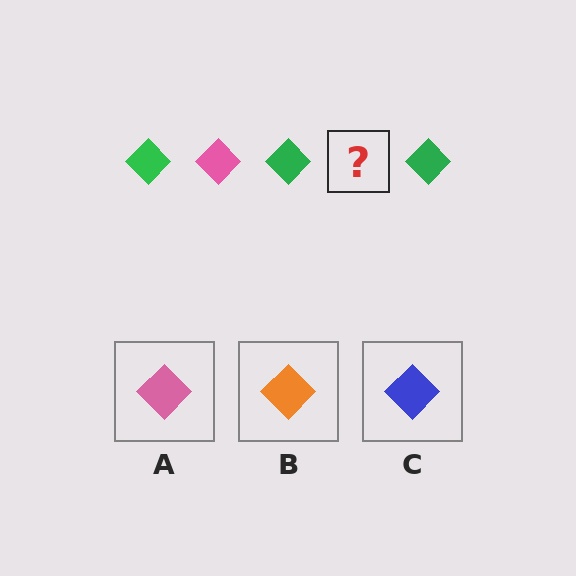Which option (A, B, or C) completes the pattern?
A.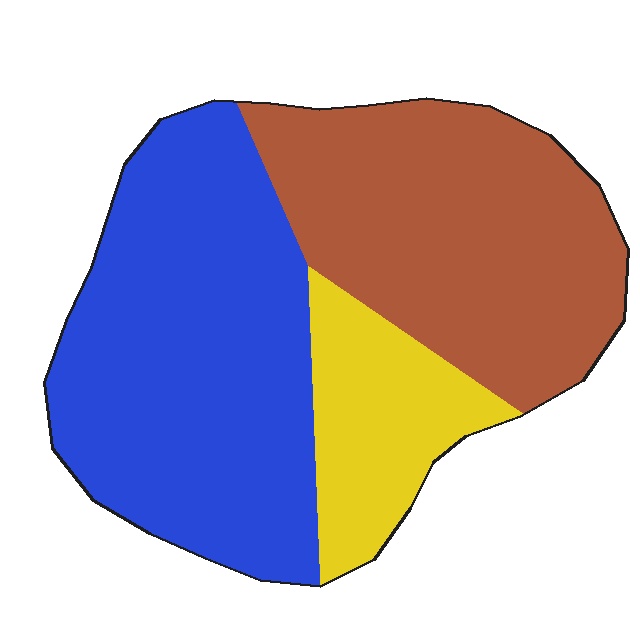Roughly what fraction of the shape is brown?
Brown covers 38% of the shape.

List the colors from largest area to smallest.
From largest to smallest: blue, brown, yellow.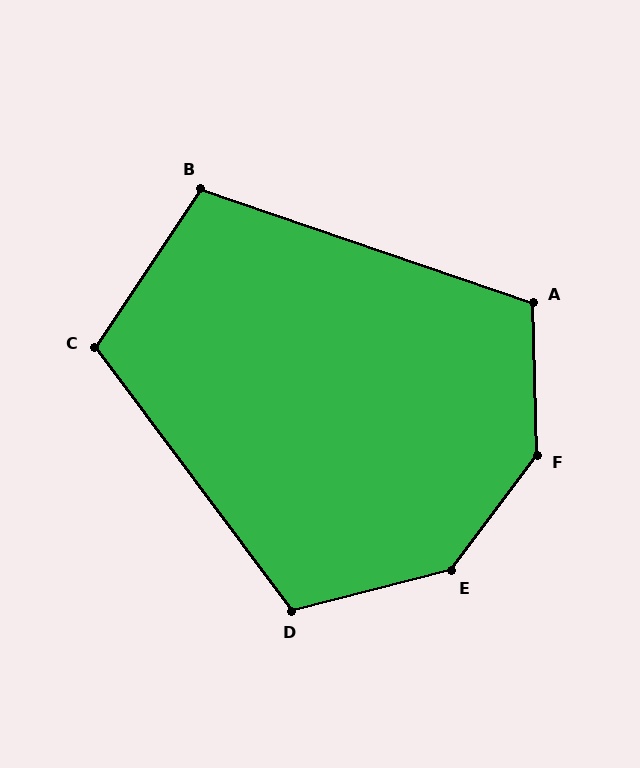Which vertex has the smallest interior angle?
B, at approximately 105 degrees.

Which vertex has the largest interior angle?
F, at approximately 142 degrees.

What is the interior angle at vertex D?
Approximately 113 degrees (obtuse).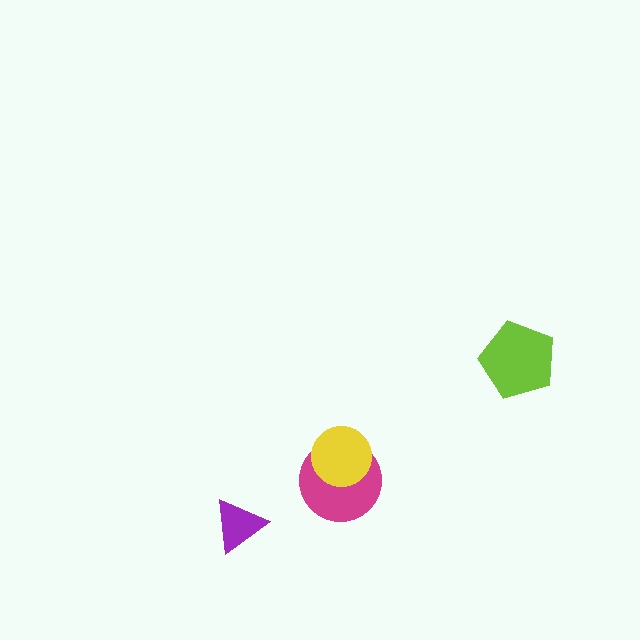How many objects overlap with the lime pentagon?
0 objects overlap with the lime pentagon.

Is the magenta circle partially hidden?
Yes, it is partially covered by another shape.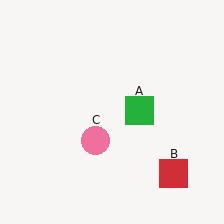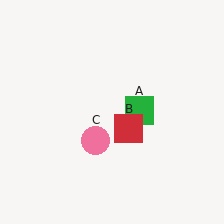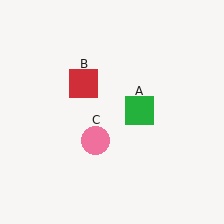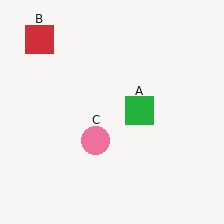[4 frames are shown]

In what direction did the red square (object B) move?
The red square (object B) moved up and to the left.